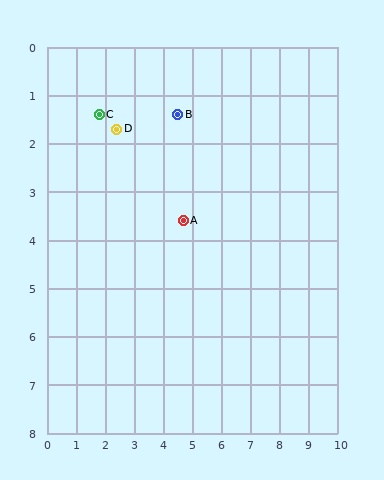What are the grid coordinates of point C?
Point C is at approximately (1.8, 1.4).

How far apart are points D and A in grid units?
Points D and A are about 3.0 grid units apart.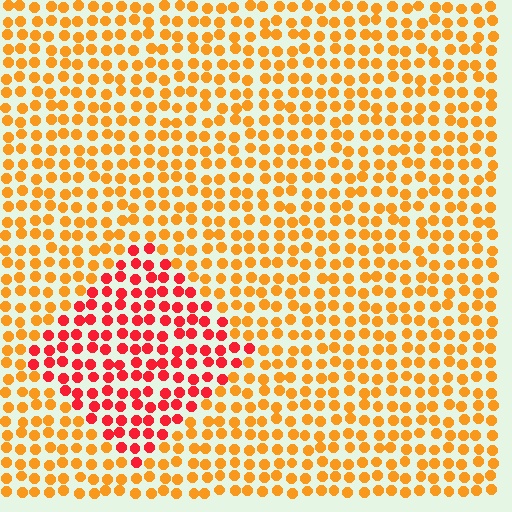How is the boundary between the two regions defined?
The boundary is defined purely by a slight shift in hue (about 40 degrees). Spacing, size, and orientation are identical on both sides.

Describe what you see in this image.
The image is filled with small orange elements in a uniform arrangement. A diamond-shaped region is visible where the elements are tinted to a slightly different hue, forming a subtle color boundary.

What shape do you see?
I see a diamond.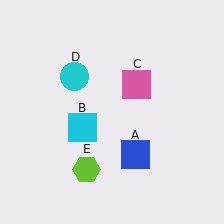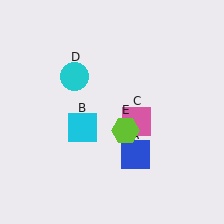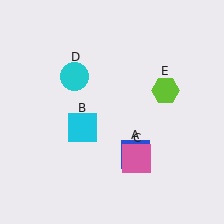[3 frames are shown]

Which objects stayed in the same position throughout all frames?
Blue square (object A) and cyan square (object B) and cyan circle (object D) remained stationary.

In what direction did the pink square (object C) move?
The pink square (object C) moved down.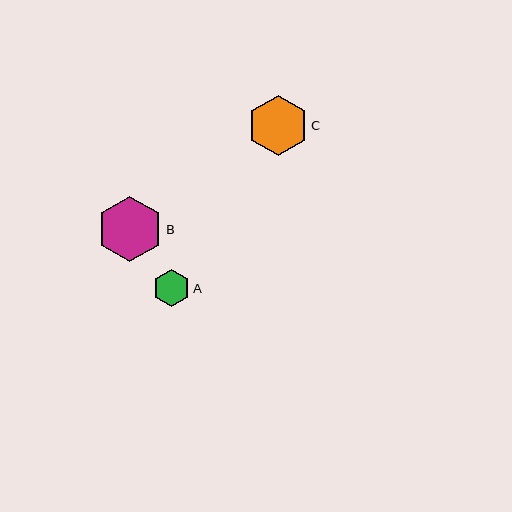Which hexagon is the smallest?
Hexagon A is the smallest with a size of approximately 36 pixels.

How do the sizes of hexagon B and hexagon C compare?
Hexagon B and hexagon C are approximately the same size.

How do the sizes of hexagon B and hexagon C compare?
Hexagon B and hexagon C are approximately the same size.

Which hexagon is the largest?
Hexagon B is the largest with a size of approximately 65 pixels.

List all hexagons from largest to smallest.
From largest to smallest: B, C, A.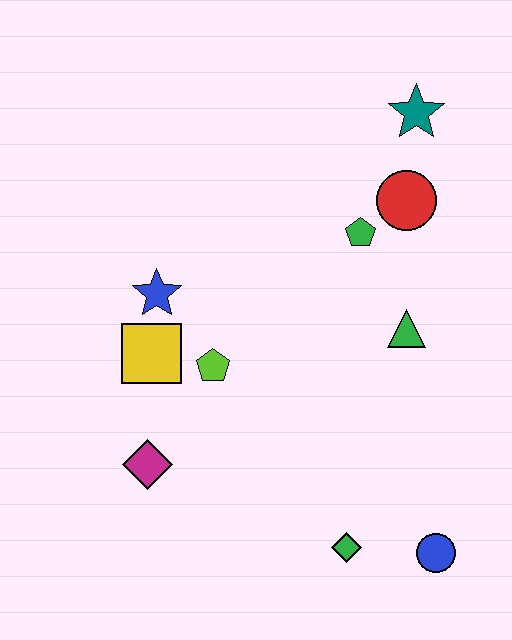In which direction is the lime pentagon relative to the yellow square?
The lime pentagon is to the right of the yellow square.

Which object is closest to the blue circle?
The green diamond is closest to the blue circle.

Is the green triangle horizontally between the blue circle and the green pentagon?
Yes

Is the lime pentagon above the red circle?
No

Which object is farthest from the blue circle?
The teal star is farthest from the blue circle.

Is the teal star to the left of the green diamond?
No